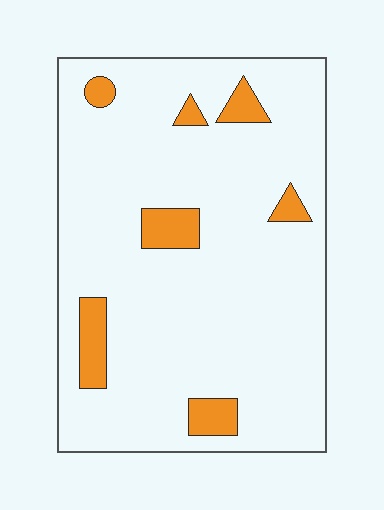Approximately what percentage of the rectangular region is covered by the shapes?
Approximately 10%.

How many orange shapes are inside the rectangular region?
7.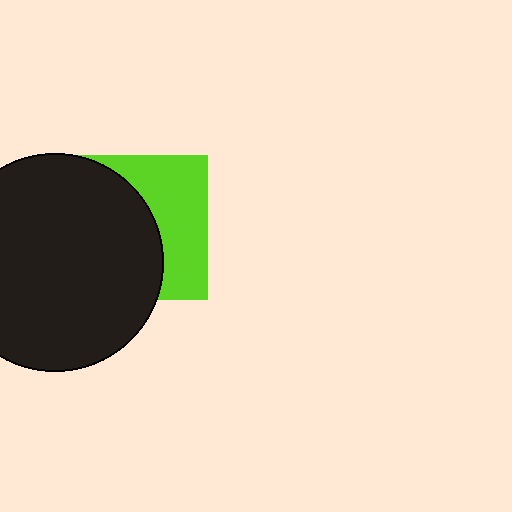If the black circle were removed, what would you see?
You would see the complete lime square.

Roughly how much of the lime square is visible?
A small part of it is visible (roughly 41%).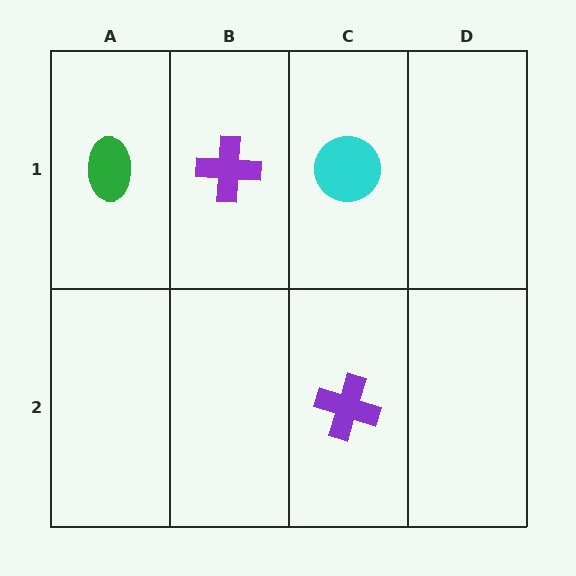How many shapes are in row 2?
1 shape.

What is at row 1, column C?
A cyan circle.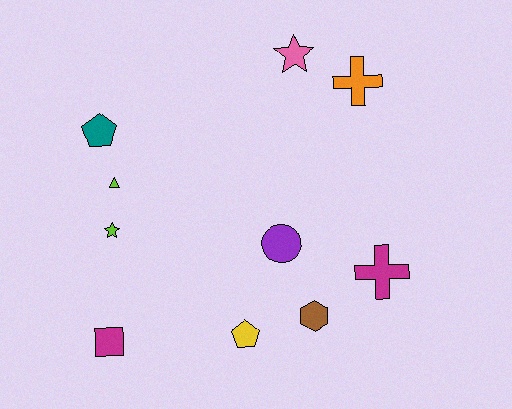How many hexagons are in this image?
There is 1 hexagon.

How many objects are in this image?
There are 10 objects.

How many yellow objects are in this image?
There is 1 yellow object.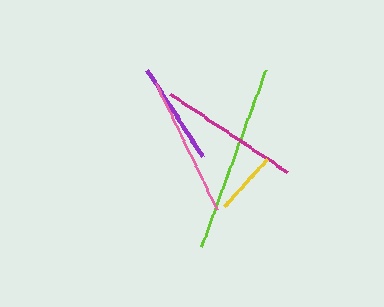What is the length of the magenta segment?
The magenta segment is approximately 141 pixels long.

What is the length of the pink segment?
The pink segment is approximately 140 pixels long.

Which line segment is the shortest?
The yellow line is the shortest at approximately 64 pixels.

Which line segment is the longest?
The lime line is the longest at approximately 188 pixels.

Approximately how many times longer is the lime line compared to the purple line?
The lime line is approximately 1.8 times the length of the purple line.